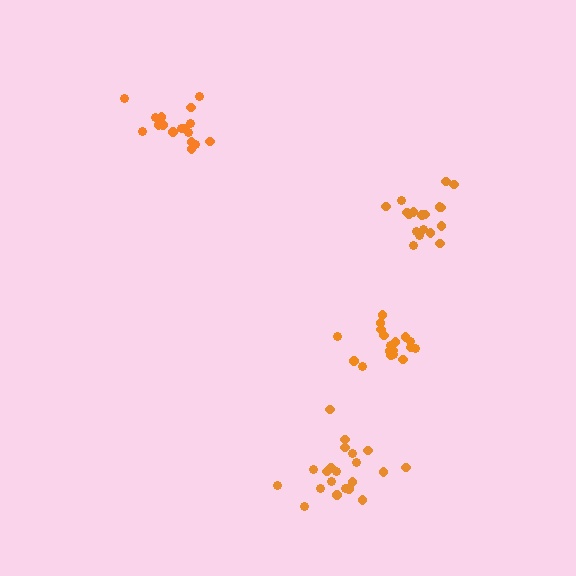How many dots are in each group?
Group 1: 17 dots, Group 2: 18 dots, Group 3: 21 dots, Group 4: 18 dots (74 total).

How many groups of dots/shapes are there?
There are 4 groups.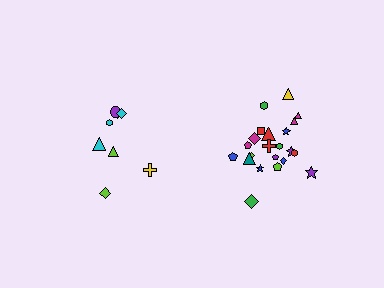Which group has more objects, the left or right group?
The right group.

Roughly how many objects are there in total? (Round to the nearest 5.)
Roughly 30 objects in total.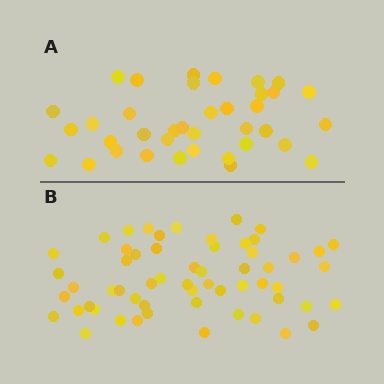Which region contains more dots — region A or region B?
Region B (the bottom region) has more dots.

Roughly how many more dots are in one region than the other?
Region B has approximately 20 more dots than region A.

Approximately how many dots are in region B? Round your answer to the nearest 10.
About 60 dots. (The exact count is 58, which rounds to 60.)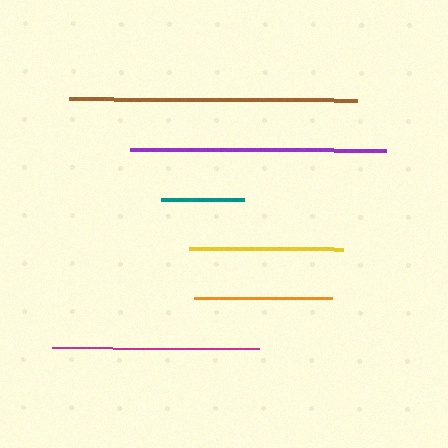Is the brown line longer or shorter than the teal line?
The brown line is longer than the teal line.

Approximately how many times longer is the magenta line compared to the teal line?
The magenta line is approximately 2.5 times the length of the teal line.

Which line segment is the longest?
The brown line is the longest at approximately 287 pixels.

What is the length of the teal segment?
The teal segment is approximately 83 pixels long.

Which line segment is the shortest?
The teal line is the shortest at approximately 83 pixels.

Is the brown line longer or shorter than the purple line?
The brown line is longer than the purple line.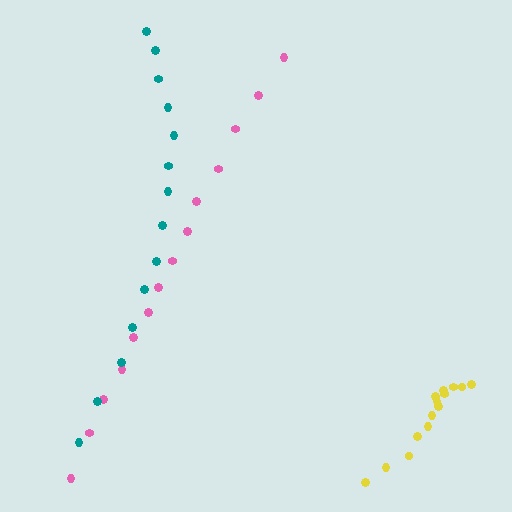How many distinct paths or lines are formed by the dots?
There are 3 distinct paths.